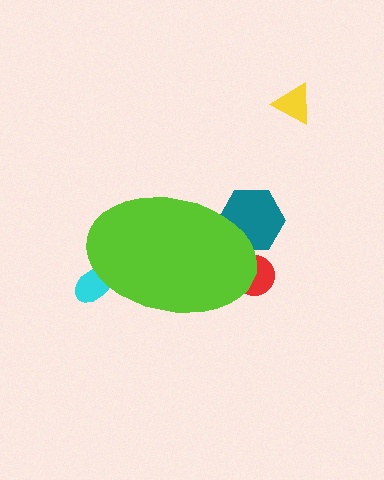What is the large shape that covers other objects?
A lime ellipse.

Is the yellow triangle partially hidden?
No, the yellow triangle is fully visible.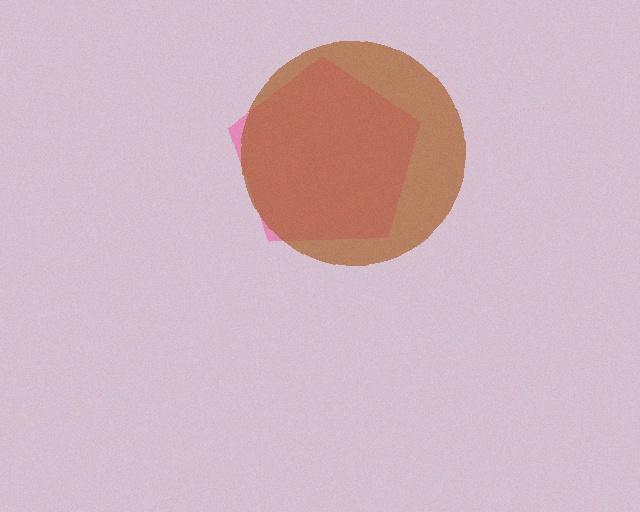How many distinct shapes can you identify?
There are 2 distinct shapes: a pink pentagon, a brown circle.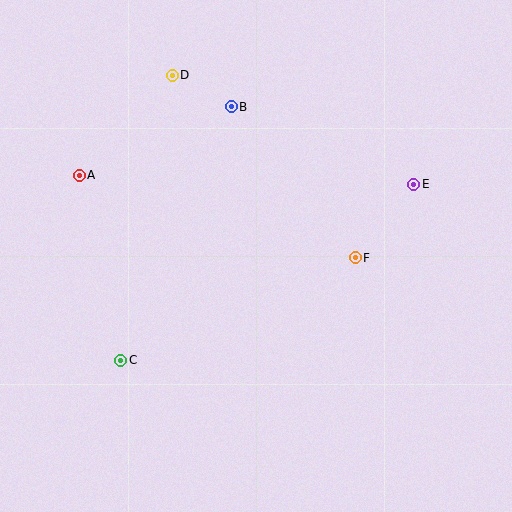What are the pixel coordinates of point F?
Point F is at (355, 258).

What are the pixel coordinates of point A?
Point A is at (79, 175).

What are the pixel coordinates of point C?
Point C is at (121, 360).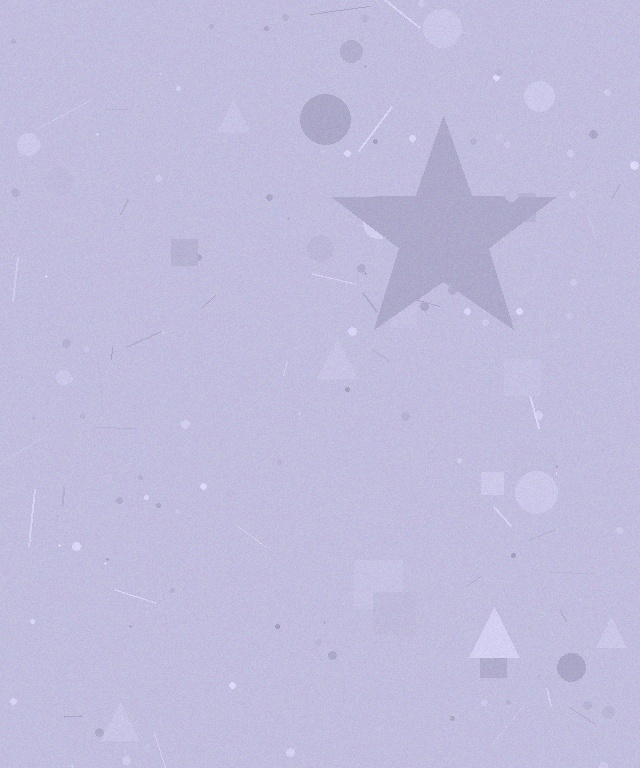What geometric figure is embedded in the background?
A star is embedded in the background.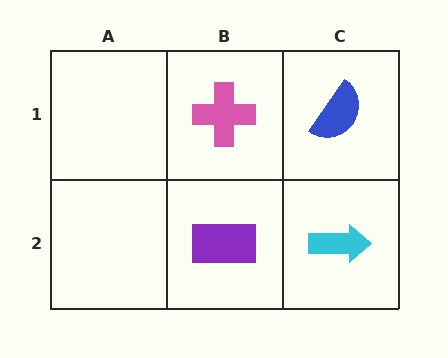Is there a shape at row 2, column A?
No, that cell is empty.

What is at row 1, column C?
A blue semicircle.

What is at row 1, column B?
A pink cross.